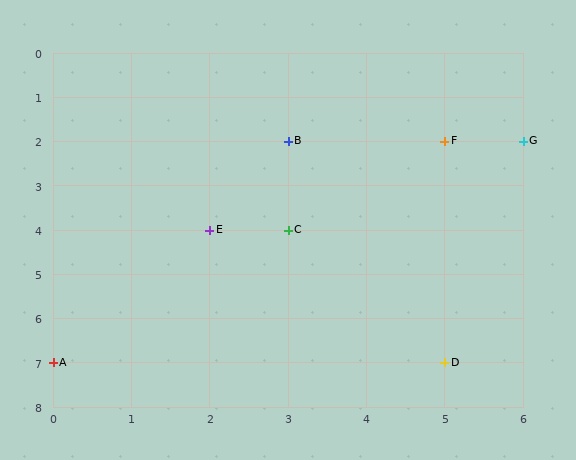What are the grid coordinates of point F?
Point F is at grid coordinates (5, 2).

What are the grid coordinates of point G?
Point G is at grid coordinates (6, 2).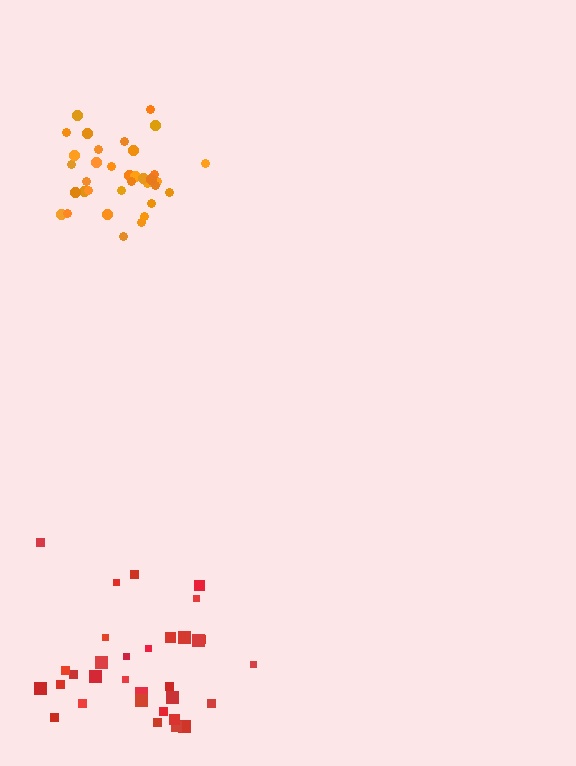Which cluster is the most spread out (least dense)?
Red.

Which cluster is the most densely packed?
Orange.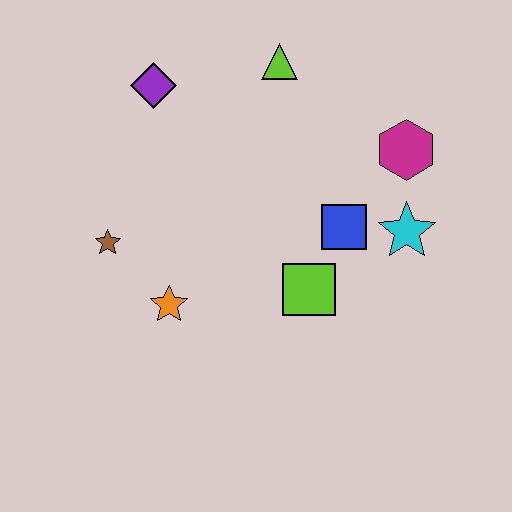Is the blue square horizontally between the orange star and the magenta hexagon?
Yes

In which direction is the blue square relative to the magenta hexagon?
The blue square is below the magenta hexagon.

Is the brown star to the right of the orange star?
No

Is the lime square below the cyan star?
Yes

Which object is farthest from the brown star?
The magenta hexagon is farthest from the brown star.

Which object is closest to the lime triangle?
The purple diamond is closest to the lime triangle.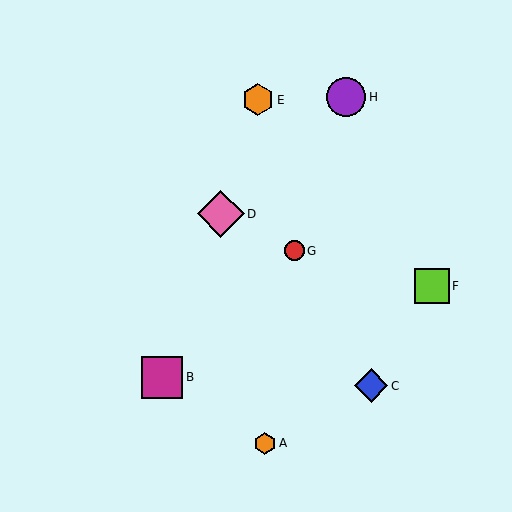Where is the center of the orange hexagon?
The center of the orange hexagon is at (258, 100).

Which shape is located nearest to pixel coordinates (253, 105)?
The orange hexagon (labeled E) at (258, 100) is nearest to that location.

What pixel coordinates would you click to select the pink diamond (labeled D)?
Click at (221, 214) to select the pink diamond D.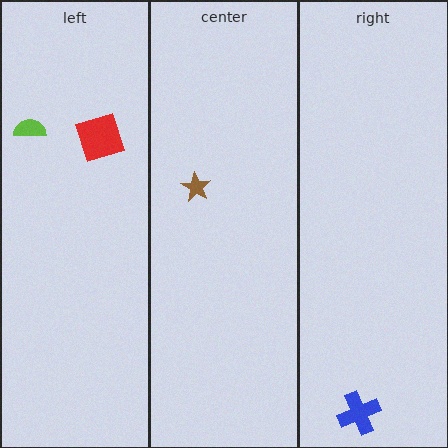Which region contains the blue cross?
The right region.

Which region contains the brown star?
The center region.